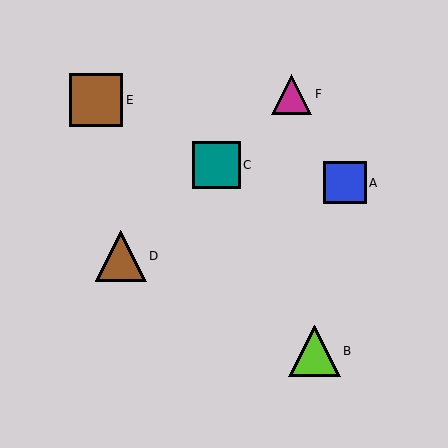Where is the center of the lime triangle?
The center of the lime triangle is at (314, 351).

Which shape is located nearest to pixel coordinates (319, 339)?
The lime triangle (labeled B) at (314, 351) is nearest to that location.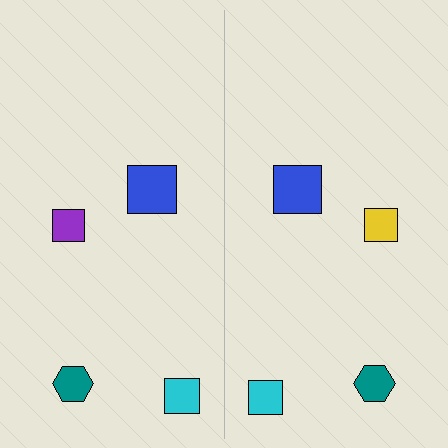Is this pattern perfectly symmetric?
No, the pattern is not perfectly symmetric. The yellow square on the right side breaks the symmetry — its mirror counterpart is purple.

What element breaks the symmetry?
The yellow square on the right side breaks the symmetry — its mirror counterpart is purple.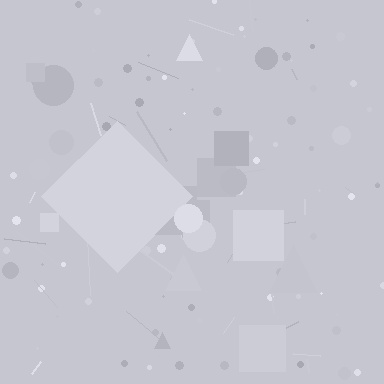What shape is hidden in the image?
A diamond is hidden in the image.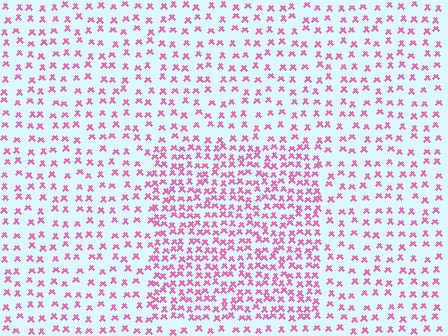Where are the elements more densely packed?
The elements are more densely packed inside the rectangle boundary.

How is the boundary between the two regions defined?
The boundary is defined by a change in element density (approximately 2.0x ratio). All elements are the same color, size, and shape.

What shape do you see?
I see a rectangle.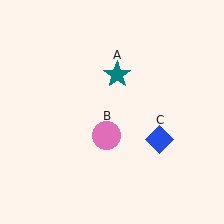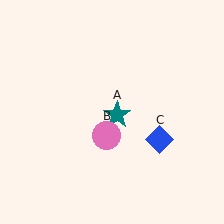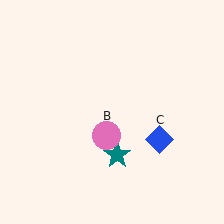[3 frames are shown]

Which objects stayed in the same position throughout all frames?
Pink circle (object B) and blue diamond (object C) remained stationary.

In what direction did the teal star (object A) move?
The teal star (object A) moved down.